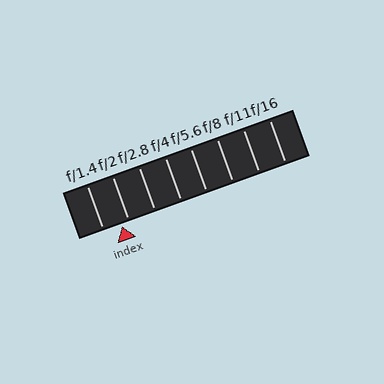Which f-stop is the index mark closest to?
The index mark is closest to f/2.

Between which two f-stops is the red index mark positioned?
The index mark is between f/1.4 and f/2.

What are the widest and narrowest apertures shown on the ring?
The widest aperture shown is f/1.4 and the narrowest is f/16.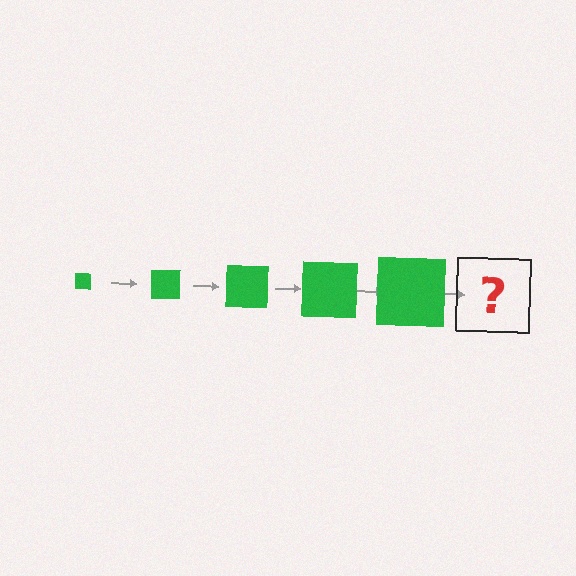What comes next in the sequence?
The next element should be a green square, larger than the previous one.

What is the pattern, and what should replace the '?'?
The pattern is that the square gets progressively larger each step. The '?' should be a green square, larger than the previous one.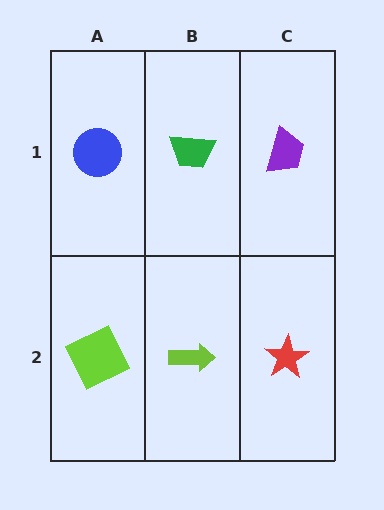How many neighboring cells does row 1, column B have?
3.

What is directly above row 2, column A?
A blue circle.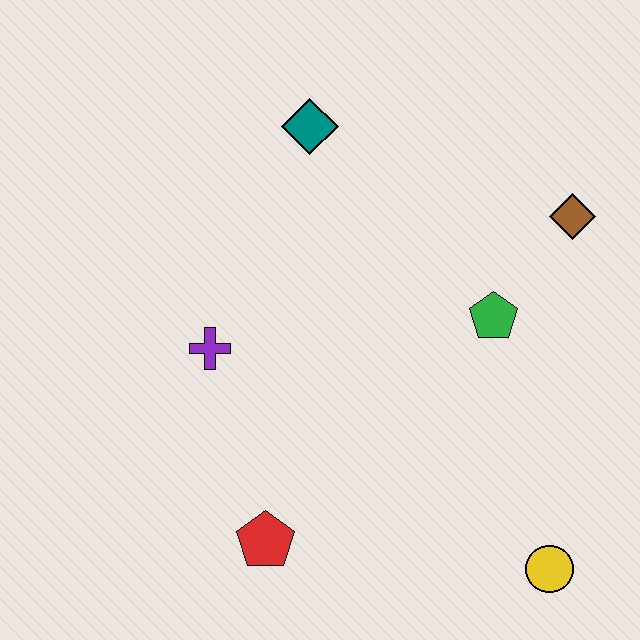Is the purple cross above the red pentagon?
Yes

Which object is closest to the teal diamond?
The purple cross is closest to the teal diamond.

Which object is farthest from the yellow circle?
The teal diamond is farthest from the yellow circle.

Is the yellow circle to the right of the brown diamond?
No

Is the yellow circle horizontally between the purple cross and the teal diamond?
No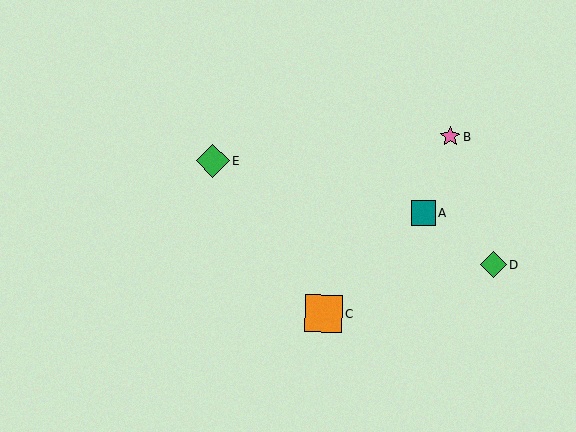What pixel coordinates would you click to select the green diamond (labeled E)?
Click at (213, 161) to select the green diamond E.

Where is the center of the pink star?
The center of the pink star is at (450, 137).